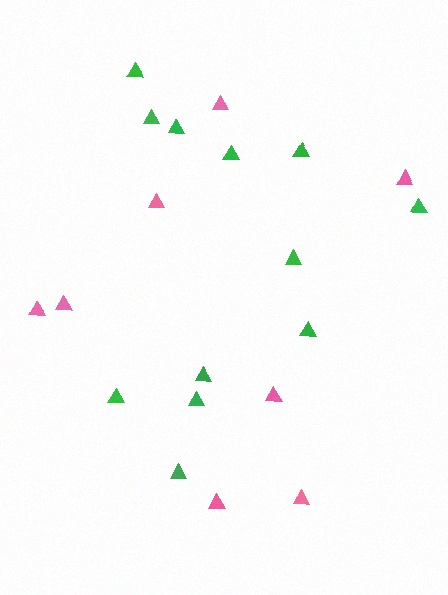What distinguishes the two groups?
There are 2 groups: one group of green triangles (12) and one group of pink triangles (8).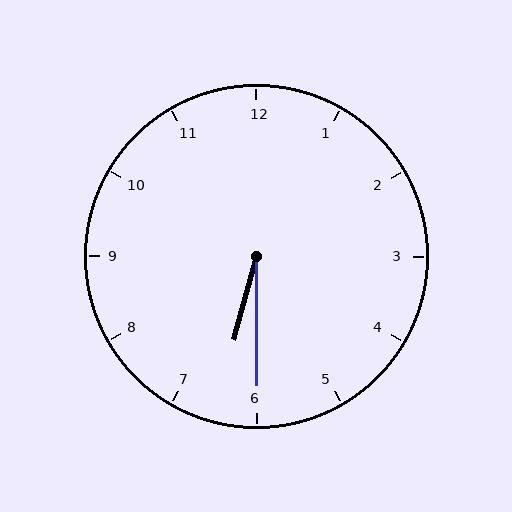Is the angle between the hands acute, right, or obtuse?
It is acute.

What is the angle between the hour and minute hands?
Approximately 15 degrees.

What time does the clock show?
6:30.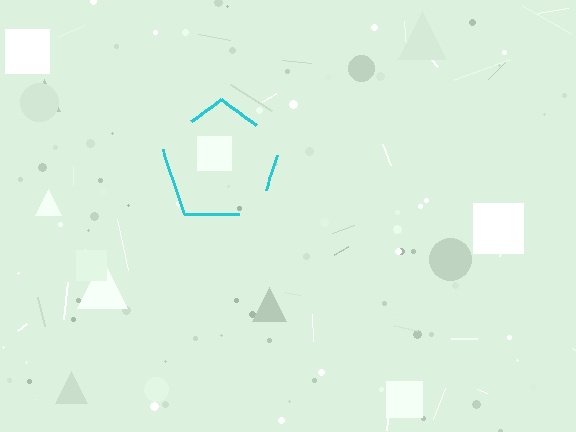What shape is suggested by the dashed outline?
The dashed outline suggests a pentagon.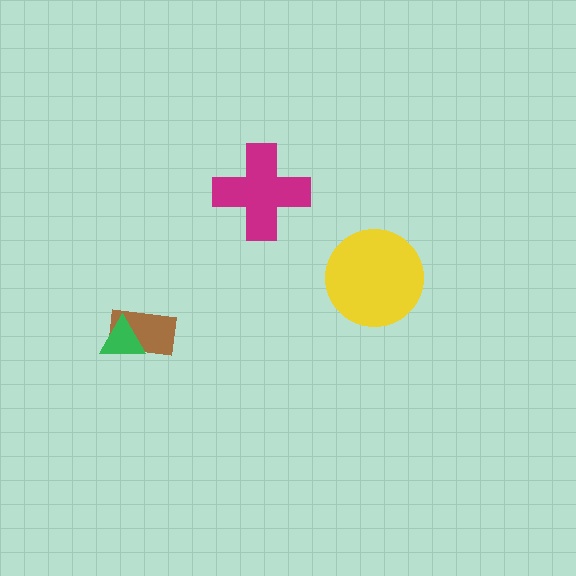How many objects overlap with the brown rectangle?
1 object overlaps with the brown rectangle.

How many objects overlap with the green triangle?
1 object overlaps with the green triangle.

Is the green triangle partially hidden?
No, no other shape covers it.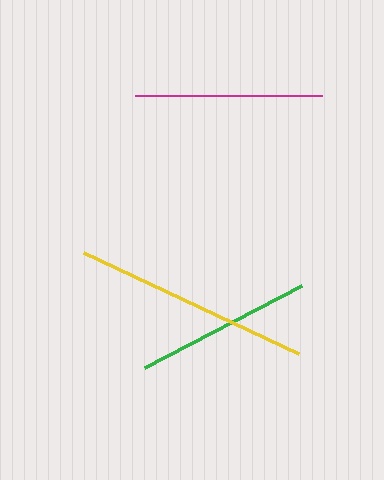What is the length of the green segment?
The green segment is approximately 177 pixels long.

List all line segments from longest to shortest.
From longest to shortest: yellow, magenta, green.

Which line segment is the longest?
The yellow line is the longest at approximately 237 pixels.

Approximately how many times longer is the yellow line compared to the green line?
The yellow line is approximately 1.3 times the length of the green line.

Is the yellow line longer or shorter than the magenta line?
The yellow line is longer than the magenta line.